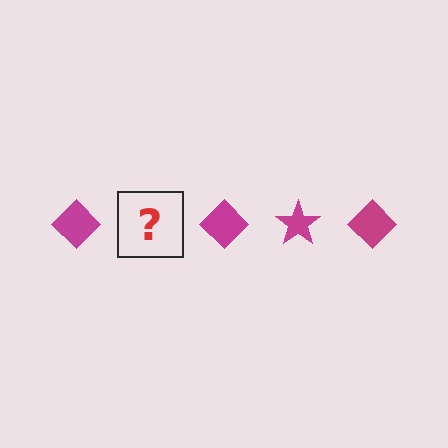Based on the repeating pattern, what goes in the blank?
The blank should be a magenta star.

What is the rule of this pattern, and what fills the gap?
The rule is that the pattern cycles through diamond, star shapes in magenta. The gap should be filled with a magenta star.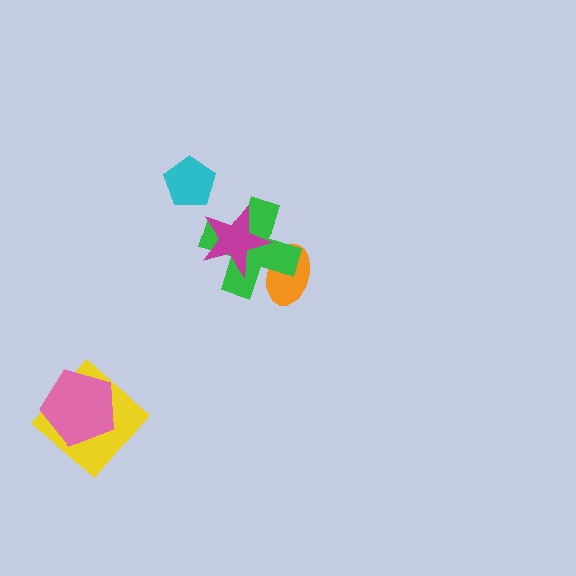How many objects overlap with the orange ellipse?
1 object overlaps with the orange ellipse.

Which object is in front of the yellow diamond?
The pink pentagon is in front of the yellow diamond.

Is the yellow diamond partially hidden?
Yes, it is partially covered by another shape.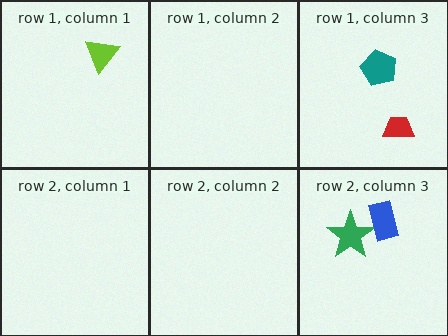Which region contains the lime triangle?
The row 1, column 1 region.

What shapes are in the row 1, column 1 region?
The lime triangle.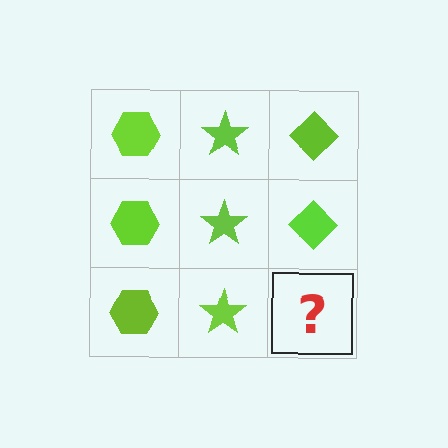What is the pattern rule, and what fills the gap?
The rule is that each column has a consistent shape. The gap should be filled with a lime diamond.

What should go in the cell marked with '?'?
The missing cell should contain a lime diamond.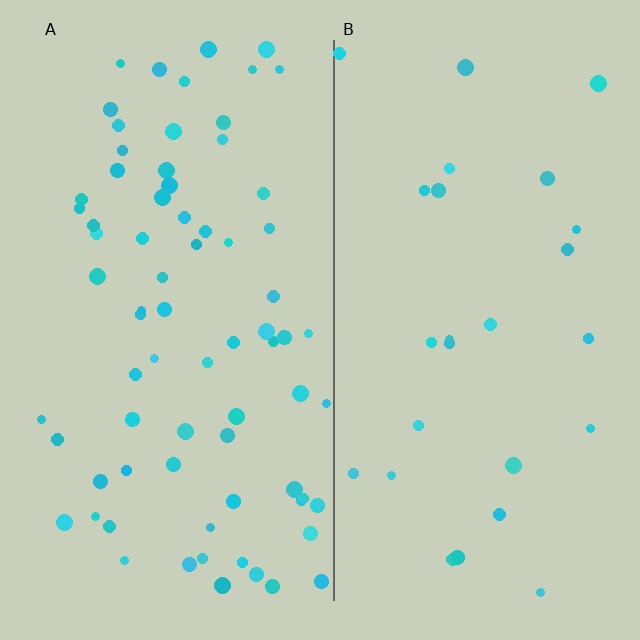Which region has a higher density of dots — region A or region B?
A (the left).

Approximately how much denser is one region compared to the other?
Approximately 2.8× — region A over region B.